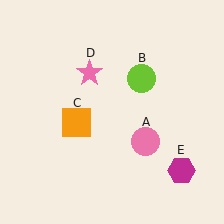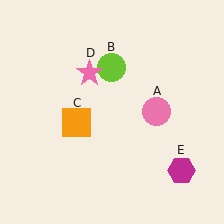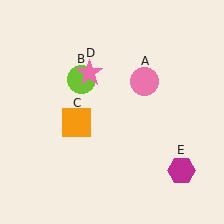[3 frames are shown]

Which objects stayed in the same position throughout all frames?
Orange square (object C) and pink star (object D) and magenta hexagon (object E) remained stationary.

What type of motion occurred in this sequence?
The pink circle (object A), lime circle (object B) rotated counterclockwise around the center of the scene.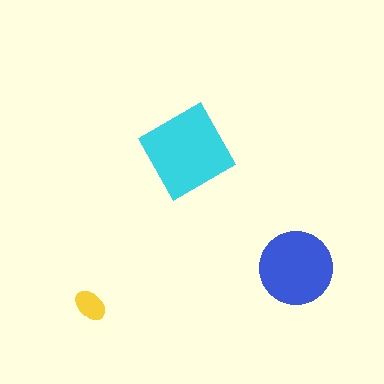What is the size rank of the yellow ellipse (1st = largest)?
3rd.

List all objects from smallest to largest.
The yellow ellipse, the blue circle, the cyan diamond.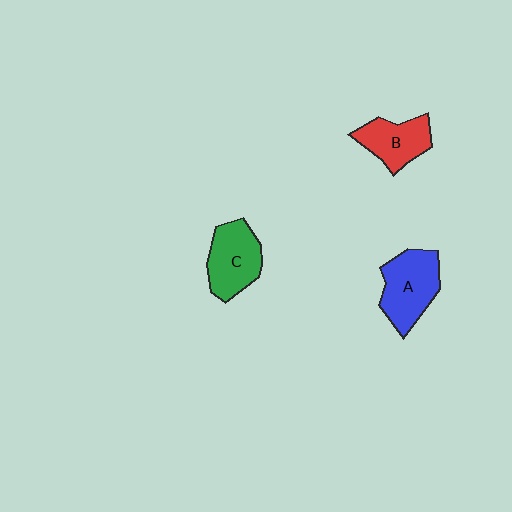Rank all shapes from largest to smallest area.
From largest to smallest: A (blue), C (green), B (red).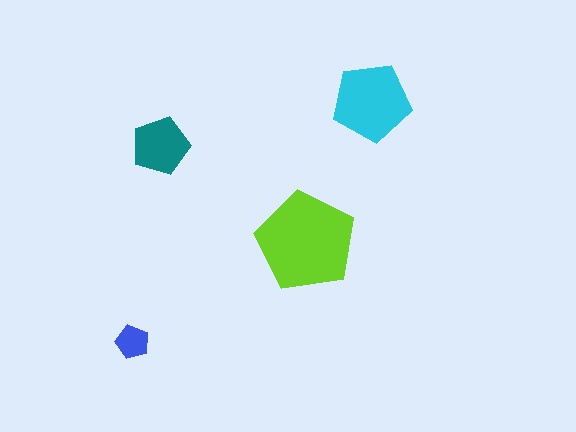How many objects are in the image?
There are 4 objects in the image.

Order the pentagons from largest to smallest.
the lime one, the cyan one, the teal one, the blue one.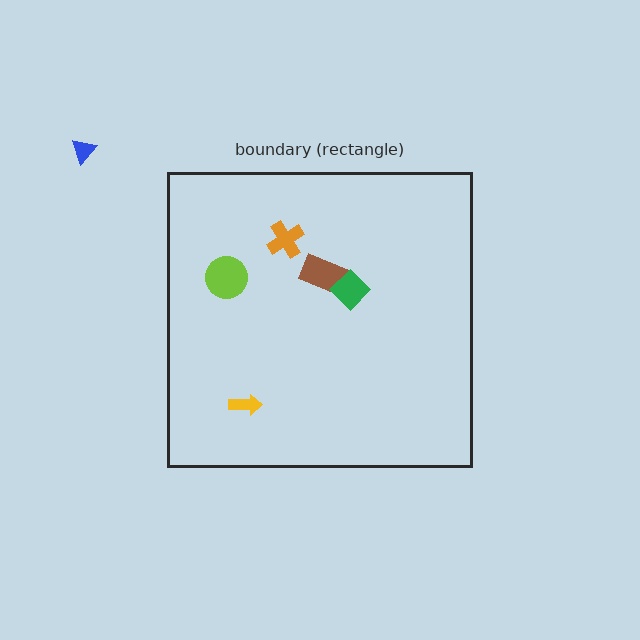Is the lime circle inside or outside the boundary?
Inside.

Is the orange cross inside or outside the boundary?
Inside.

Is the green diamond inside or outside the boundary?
Inside.